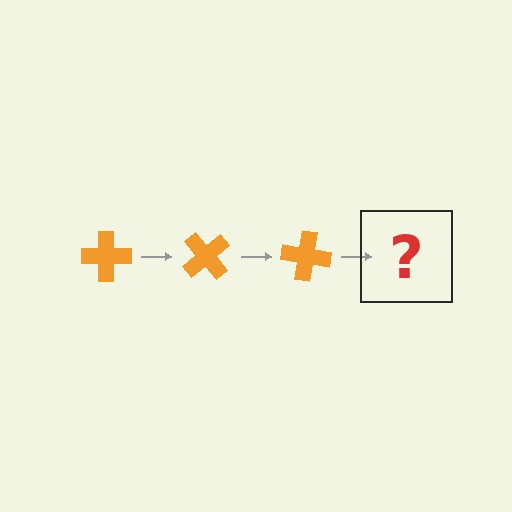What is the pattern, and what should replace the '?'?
The pattern is that the cross rotates 50 degrees each step. The '?' should be an orange cross rotated 150 degrees.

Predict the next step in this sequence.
The next step is an orange cross rotated 150 degrees.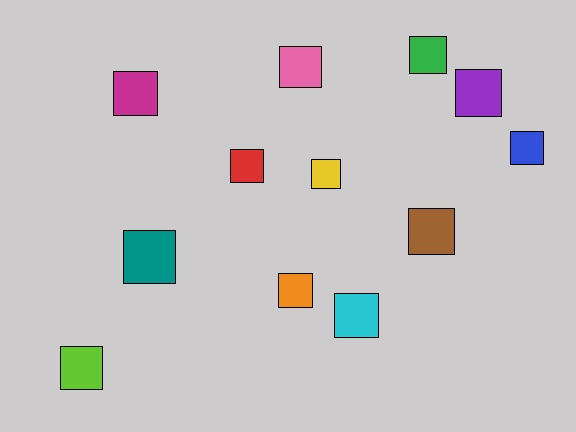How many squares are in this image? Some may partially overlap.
There are 12 squares.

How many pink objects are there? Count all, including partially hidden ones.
There is 1 pink object.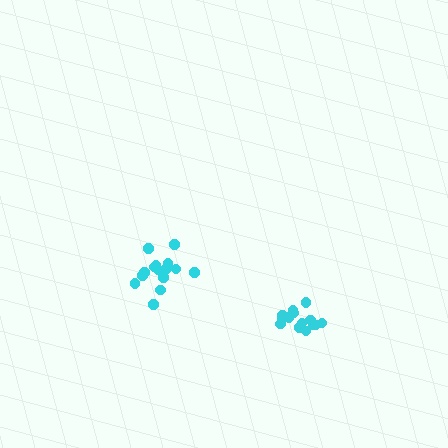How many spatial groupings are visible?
There are 2 spatial groupings.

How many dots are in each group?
Group 1: 15 dots, Group 2: 14 dots (29 total).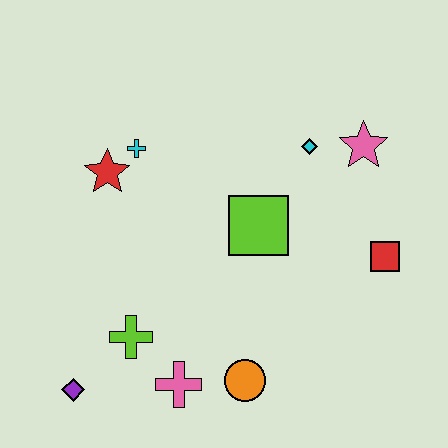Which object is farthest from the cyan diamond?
The purple diamond is farthest from the cyan diamond.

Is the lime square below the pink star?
Yes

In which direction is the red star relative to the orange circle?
The red star is above the orange circle.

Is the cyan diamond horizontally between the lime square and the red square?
Yes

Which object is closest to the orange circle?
The pink cross is closest to the orange circle.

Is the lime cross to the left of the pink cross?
Yes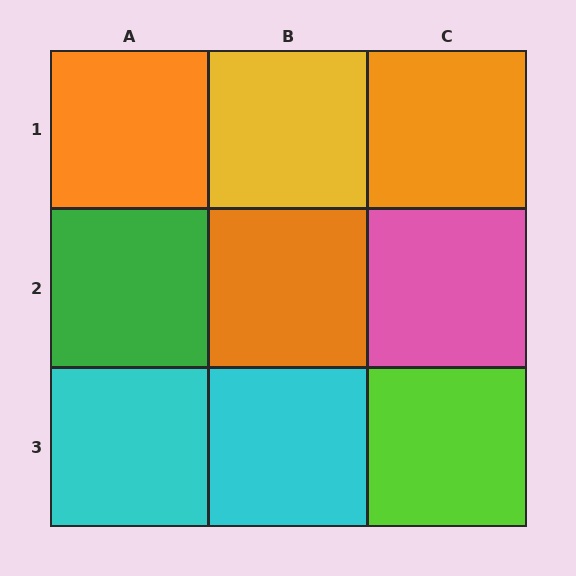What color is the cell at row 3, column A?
Cyan.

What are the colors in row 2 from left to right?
Green, orange, pink.